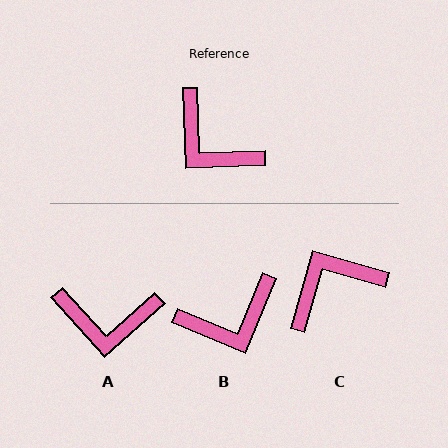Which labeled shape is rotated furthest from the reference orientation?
C, about 108 degrees away.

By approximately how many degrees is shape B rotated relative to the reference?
Approximately 65 degrees counter-clockwise.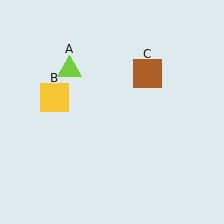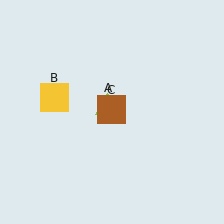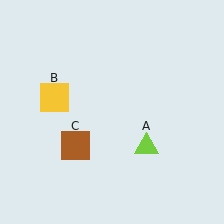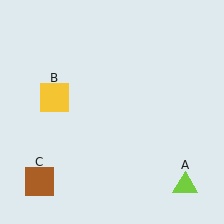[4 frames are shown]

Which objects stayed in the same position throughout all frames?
Yellow square (object B) remained stationary.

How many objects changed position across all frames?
2 objects changed position: lime triangle (object A), brown square (object C).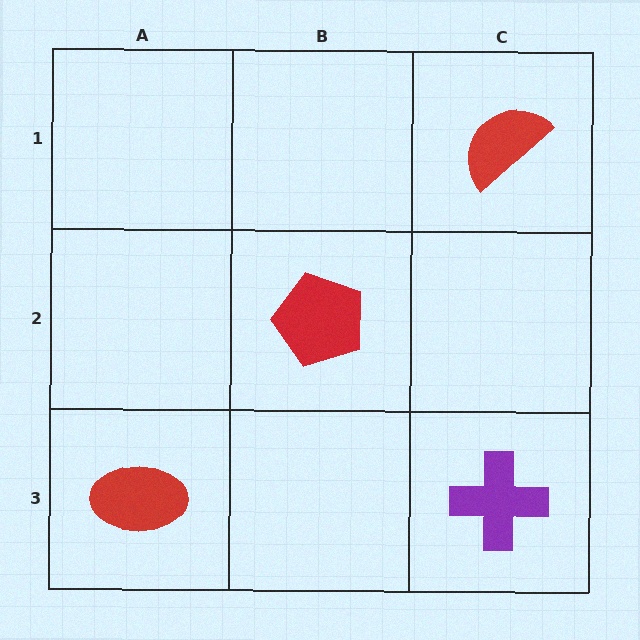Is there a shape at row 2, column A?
No, that cell is empty.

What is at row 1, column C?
A red semicircle.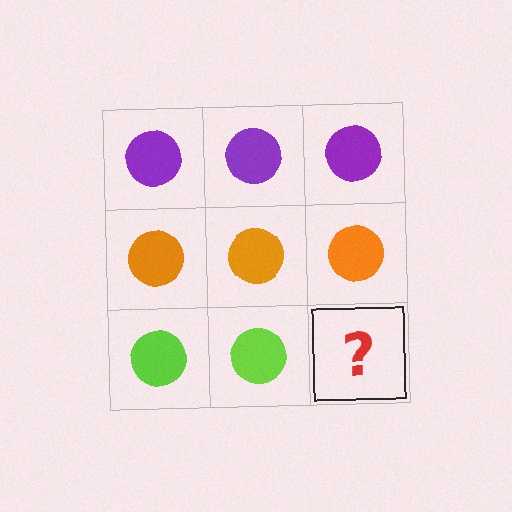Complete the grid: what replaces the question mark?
The question mark should be replaced with a lime circle.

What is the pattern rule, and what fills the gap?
The rule is that each row has a consistent color. The gap should be filled with a lime circle.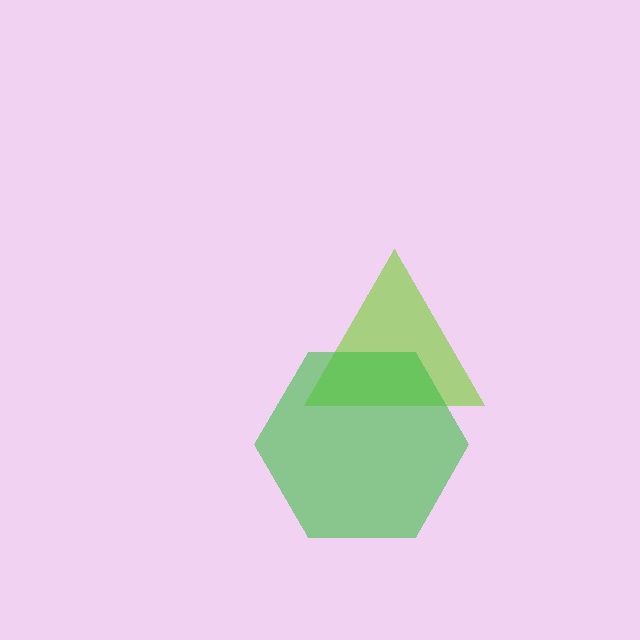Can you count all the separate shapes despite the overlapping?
Yes, there are 2 separate shapes.